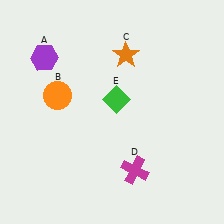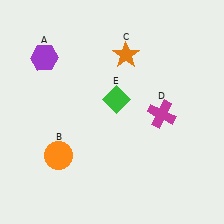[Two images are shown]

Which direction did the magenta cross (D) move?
The magenta cross (D) moved up.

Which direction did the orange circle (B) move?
The orange circle (B) moved down.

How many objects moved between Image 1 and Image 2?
2 objects moved between the two images.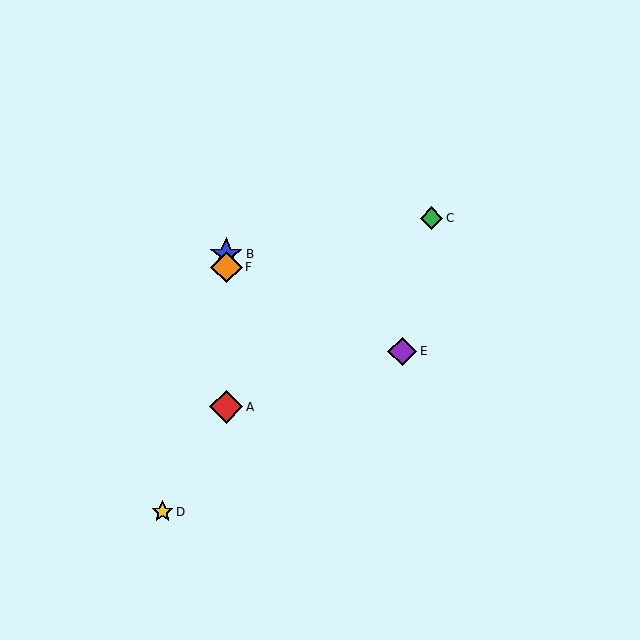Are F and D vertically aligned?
No, F is at x≈226 and D is at x≈163.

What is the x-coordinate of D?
Object D is at x≈163.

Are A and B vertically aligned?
Yes, both are at x≈226.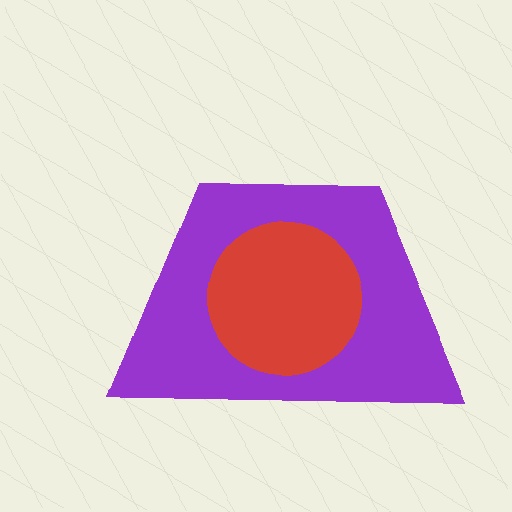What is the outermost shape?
The purple trapezoid.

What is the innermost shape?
The red circle.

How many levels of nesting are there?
2.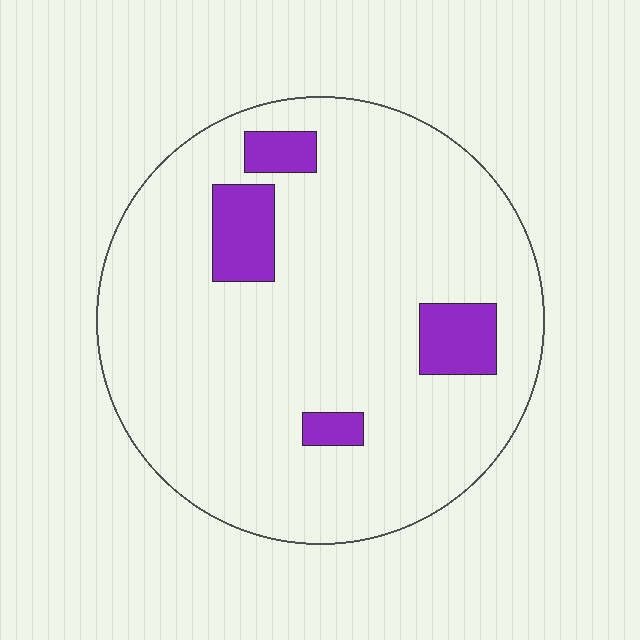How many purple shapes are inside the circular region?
4.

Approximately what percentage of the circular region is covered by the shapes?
Approximately 10%.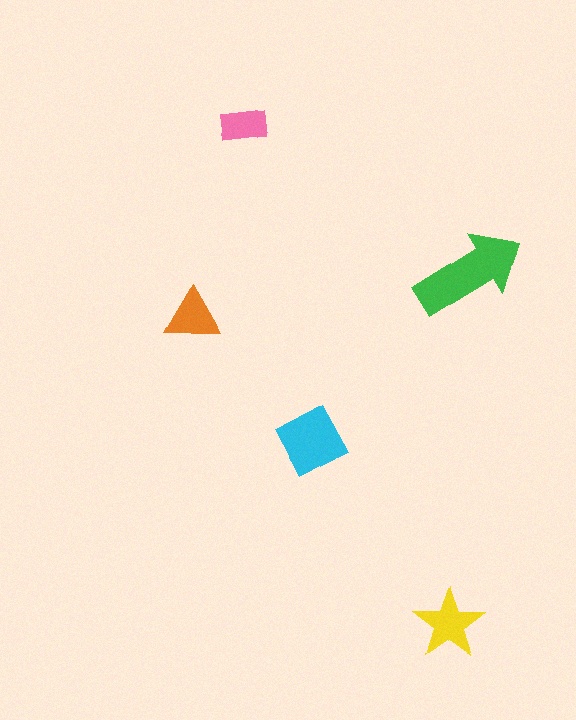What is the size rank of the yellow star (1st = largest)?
3rd.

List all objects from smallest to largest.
The pink rectangle, the orange triangle, the yellow star, the cyan square, the green arrow.